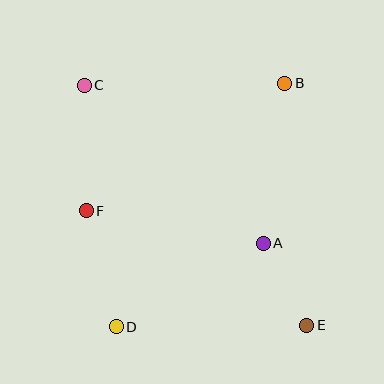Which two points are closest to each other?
Points A and E are closest to each other.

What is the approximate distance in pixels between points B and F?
The distance between B and F is approximately 236 pixels.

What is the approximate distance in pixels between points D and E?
The distance between D and E is approximately 191 pixels.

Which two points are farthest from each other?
Points C and E are farthest from each other.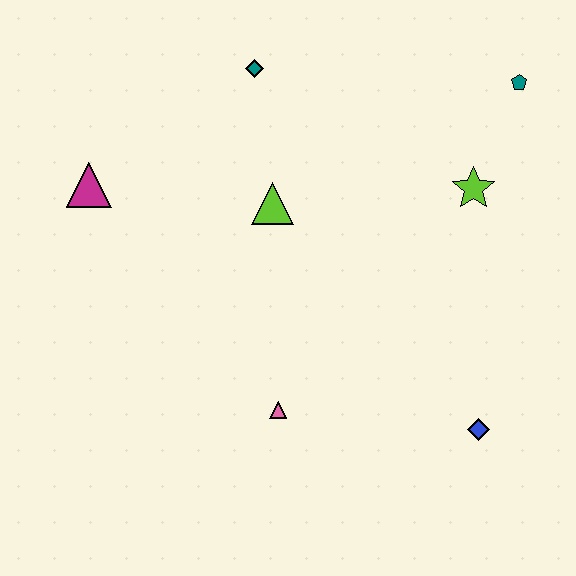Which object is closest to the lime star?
The teal pentagon is closest to the lime star.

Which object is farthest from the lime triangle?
The blue diamond is farthest from the lime triangle.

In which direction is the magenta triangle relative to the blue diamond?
The magenta triangle is to the left of the blue diamond.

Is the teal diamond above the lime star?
Yes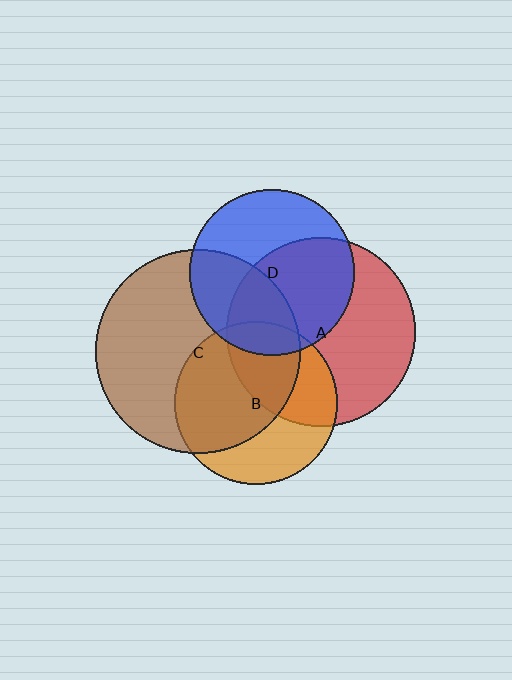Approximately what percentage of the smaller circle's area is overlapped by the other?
Approximately 30%.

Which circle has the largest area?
Circle C (brown).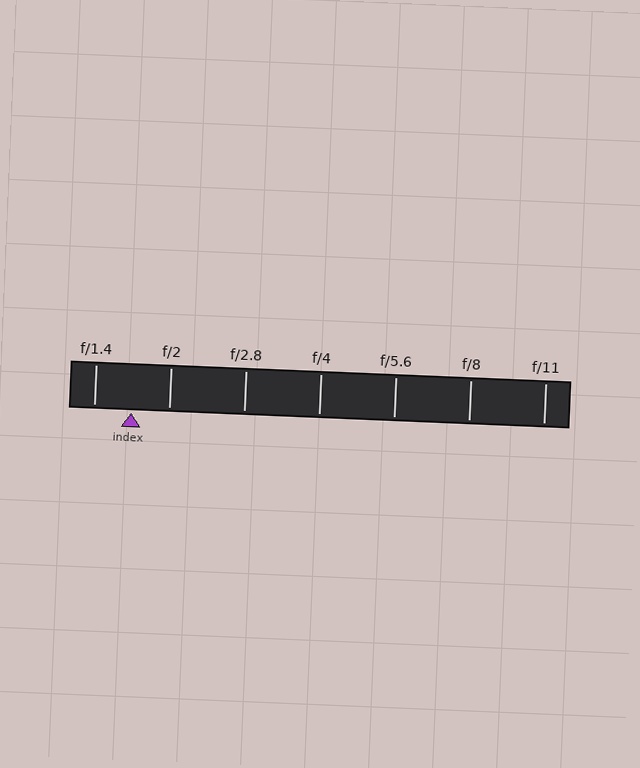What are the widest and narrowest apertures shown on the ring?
The widest aperture shown is f/1.4 and the narrowest is f/11.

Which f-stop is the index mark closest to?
The index mark is closest to f/2.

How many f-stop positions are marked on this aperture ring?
There are 7 f-stop positions marked.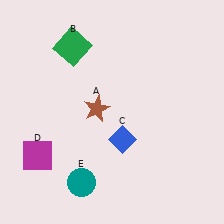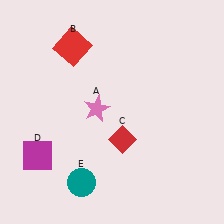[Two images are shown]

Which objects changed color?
A changed from brown to pink. B changed from green to red. C changed from blue to red.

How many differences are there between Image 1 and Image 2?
There are 3 differences between the two images.